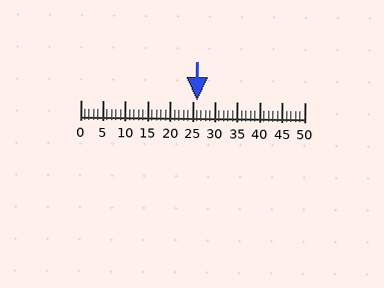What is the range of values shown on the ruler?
The ruler shows values from 0 to 50.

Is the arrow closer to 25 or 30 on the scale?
The arrow is closer to 25.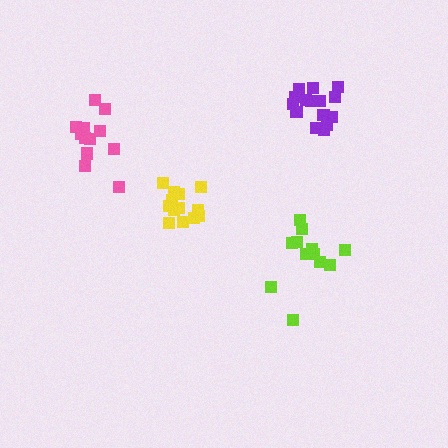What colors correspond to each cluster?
The clusters are colored: purple, yellow, lime, pink.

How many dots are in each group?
Group 1: 15 dots, Group 2: 13 dots, Group 3: 12 dots, Group 4: 12 dots (52 total).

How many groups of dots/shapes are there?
There are 4 groups.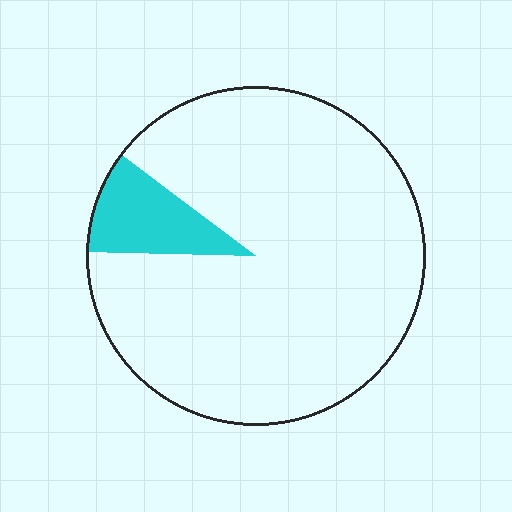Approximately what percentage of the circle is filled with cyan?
Approximately 10%.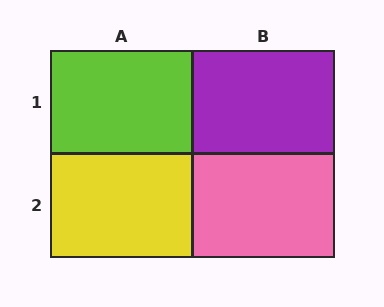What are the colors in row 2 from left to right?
Yellow, pink.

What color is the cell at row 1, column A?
Lime.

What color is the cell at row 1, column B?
Purple.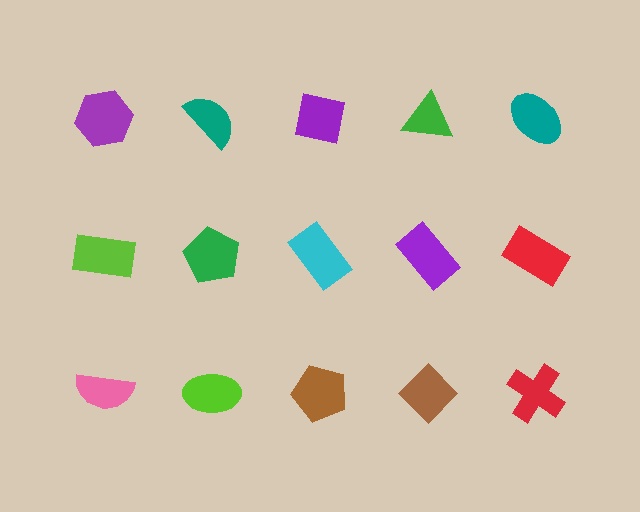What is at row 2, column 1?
A lime rectangle.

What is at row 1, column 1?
A purple hexagon.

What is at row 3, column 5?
A red cross.